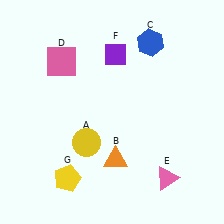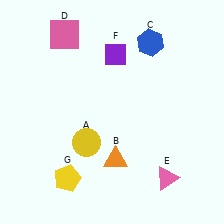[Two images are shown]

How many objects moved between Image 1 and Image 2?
1 object moved between the two images.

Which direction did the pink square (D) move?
The pink square (D) moved up.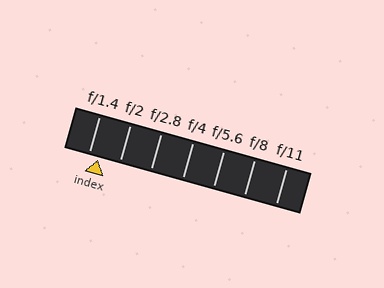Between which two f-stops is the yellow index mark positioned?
The index mark is between f/1.4 and f/2.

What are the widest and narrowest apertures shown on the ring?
The widest aperture shown is f/1.4 and the narrowest is f/11.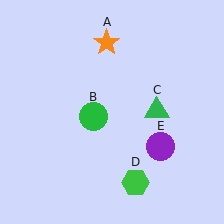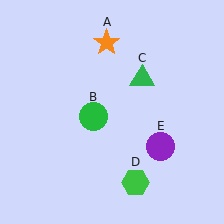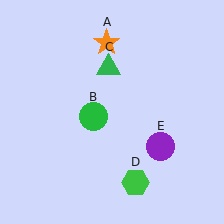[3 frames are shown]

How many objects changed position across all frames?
1 object changed position: green triangle (object C).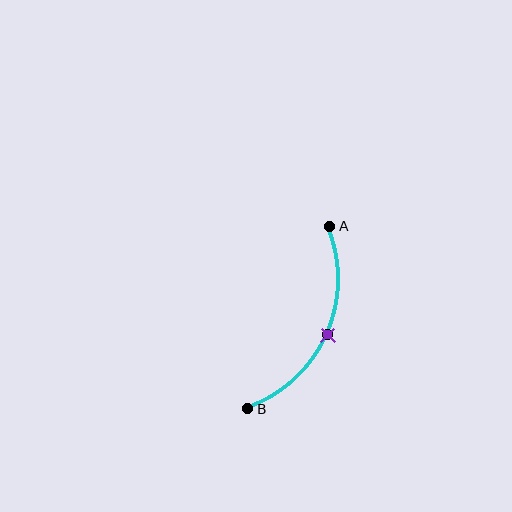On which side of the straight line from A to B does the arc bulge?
The arc bulges to the right of the straight line connecting A and B.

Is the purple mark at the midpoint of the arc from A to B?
Yes. The purple mark lies on the arc at equal arc-length from both A and B — it is the arc midpoint.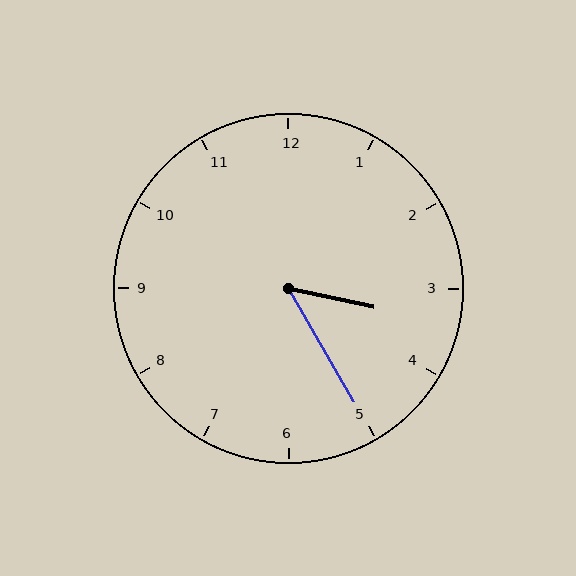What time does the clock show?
3:25.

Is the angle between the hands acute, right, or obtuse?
It is acute.